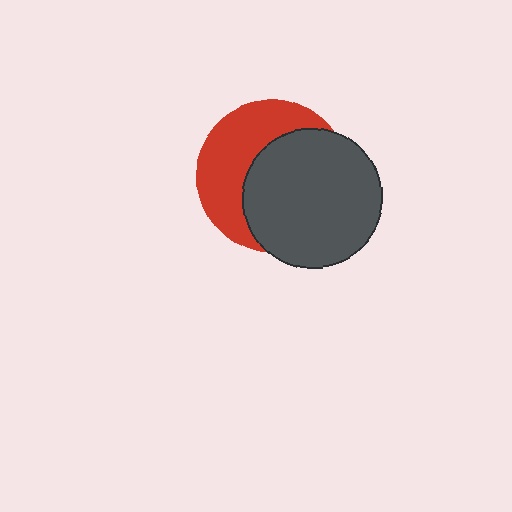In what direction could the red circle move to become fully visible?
The red circle could move toward the upper-left. That would shift it out from behind the dark gray circle entirely.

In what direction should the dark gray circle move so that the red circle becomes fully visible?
The dark gray circle should move toward the lower-right. That is the shortest direction to clear the overlap and leave the red circle fully visible.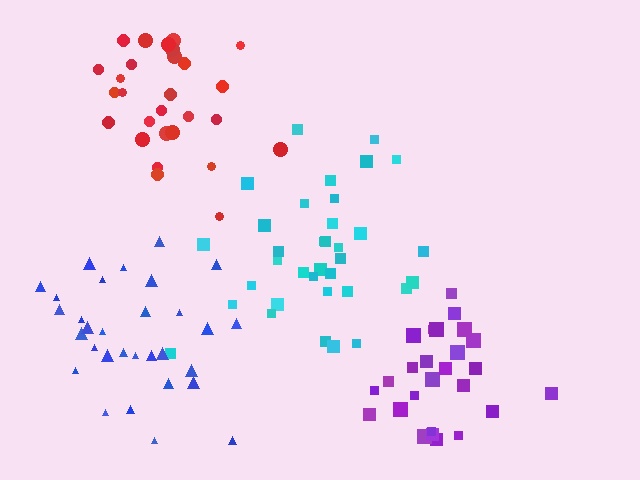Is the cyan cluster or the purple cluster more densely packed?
Purple.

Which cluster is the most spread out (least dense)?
Cyan.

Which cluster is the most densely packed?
Purple.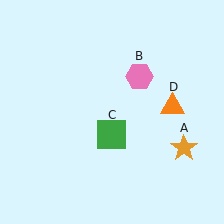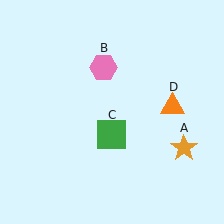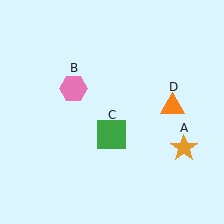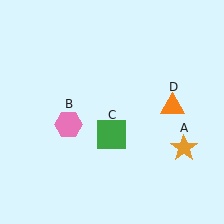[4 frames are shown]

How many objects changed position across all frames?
1 object changed position: pink hexagon (object B).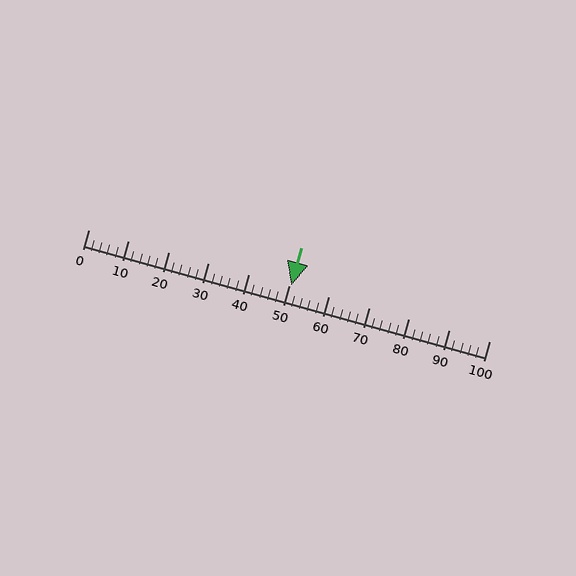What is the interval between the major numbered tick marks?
The major tick marks are spaced 10 units apart.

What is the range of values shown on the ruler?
The ruler shows values from 0 to 100.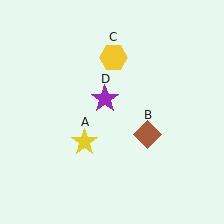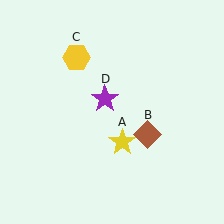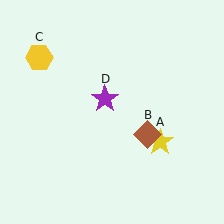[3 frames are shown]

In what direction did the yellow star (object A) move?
The yellow star (object A) moved right.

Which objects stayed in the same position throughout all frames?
Brown diamond (object B) and purple star (object D) remained stationary.